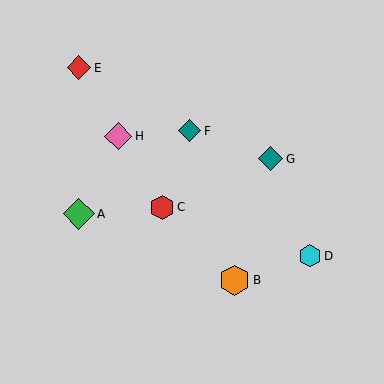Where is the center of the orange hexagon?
The center of the orange hexagon is at (235, 280).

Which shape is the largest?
The green diamond (labeled A) is the largest.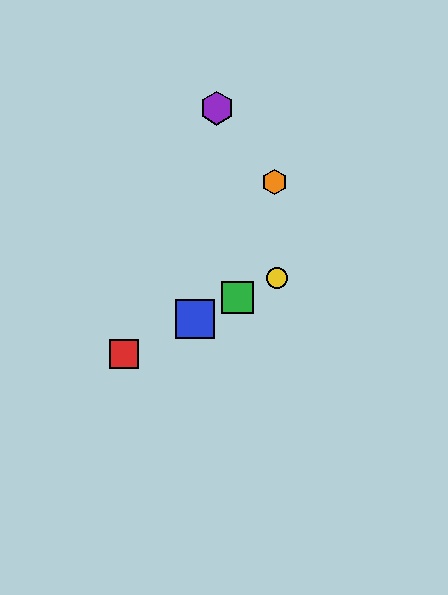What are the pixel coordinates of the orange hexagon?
The orange hexagon is at (275, 182).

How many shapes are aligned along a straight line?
4 shapes (the red square, the blue square, the green square, the yellow circle) are aligned along a straight line.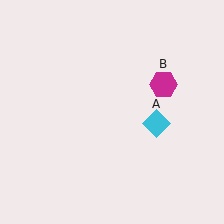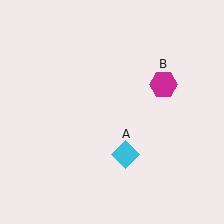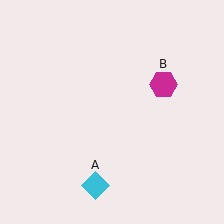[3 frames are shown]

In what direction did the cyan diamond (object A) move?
The cyan diamond (object A) moved down and to the left.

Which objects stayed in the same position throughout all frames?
Magenta hexagon (object B) remained stationary.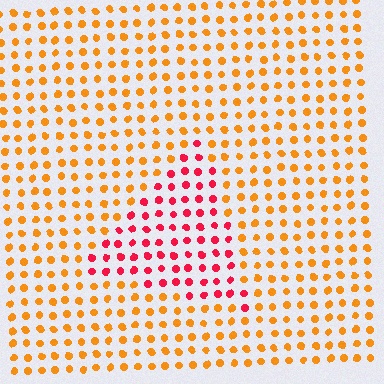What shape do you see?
I see a triangle.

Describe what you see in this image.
The image is filled with small orange elements in a uniform arrangement. A triangle-shaped region is visible where the elements are tinted to a slightly different hue, forming a subtle color boundary.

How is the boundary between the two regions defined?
The boundary is defined purely by a slight shift in hue (about 46 degrees). Spacing, size, and orientation are identical on both sides.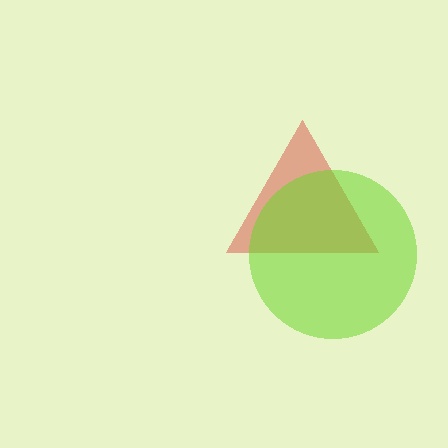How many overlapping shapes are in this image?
There are 2 overlapping shapes in the image.